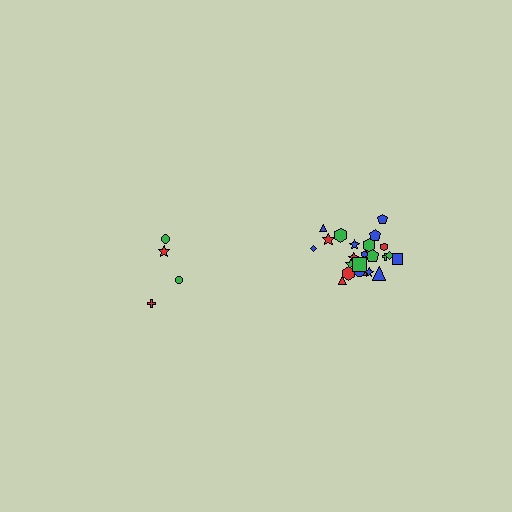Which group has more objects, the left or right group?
The right group.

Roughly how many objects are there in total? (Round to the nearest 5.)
Roughly 30 objects in total.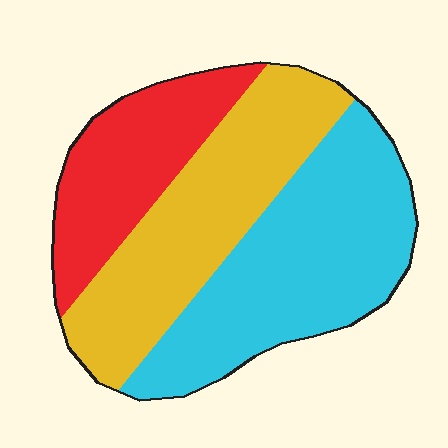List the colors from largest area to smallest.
From largest to smallest: cyan, yellow, red.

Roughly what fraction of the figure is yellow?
Yellow covers about 35% of the figure.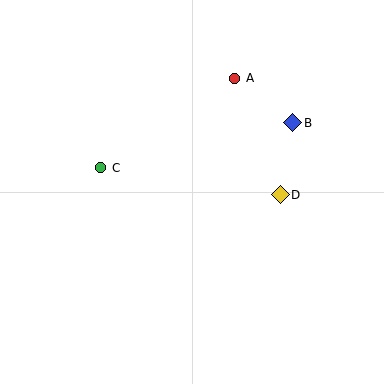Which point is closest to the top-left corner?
Point C is closest to the top-left corner.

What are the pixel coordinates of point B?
Point B is at (293, 123).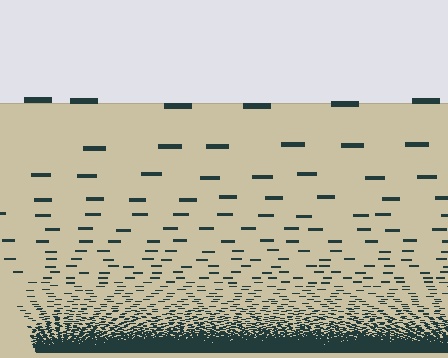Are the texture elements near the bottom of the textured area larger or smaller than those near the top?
Smaller. The gradient is inverted — elements near the bottom are smaller and denser.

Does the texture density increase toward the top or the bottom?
Density increases toward the bottom.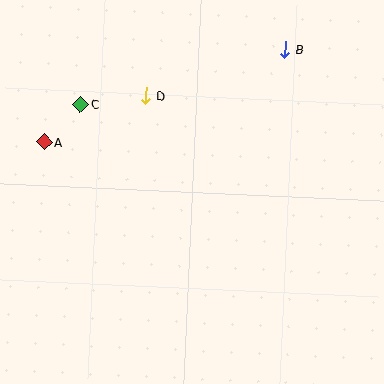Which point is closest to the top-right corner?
Point B is closest to the top-right corner.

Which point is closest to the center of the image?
Point D at (146, 96) is closest to the center.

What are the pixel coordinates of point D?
Point D is at (146, 96).